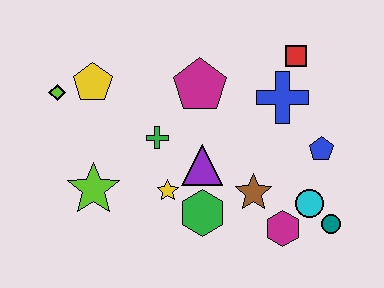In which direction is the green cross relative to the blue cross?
The green cross is to the left of the blue cross.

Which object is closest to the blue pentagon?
The cyan circle is closest to the blue pentagon.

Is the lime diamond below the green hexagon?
No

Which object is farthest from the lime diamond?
The teal circle is farthest from the lime diamond.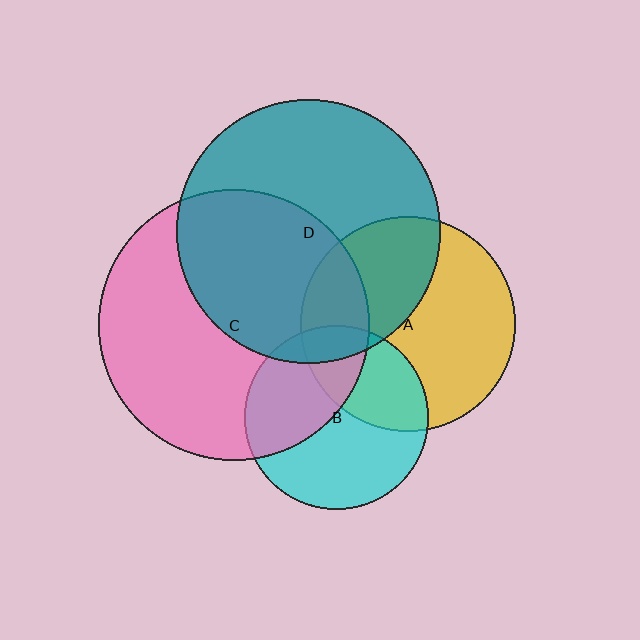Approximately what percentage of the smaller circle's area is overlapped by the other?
Approximately 40%.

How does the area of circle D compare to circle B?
Approximately 2.1 times.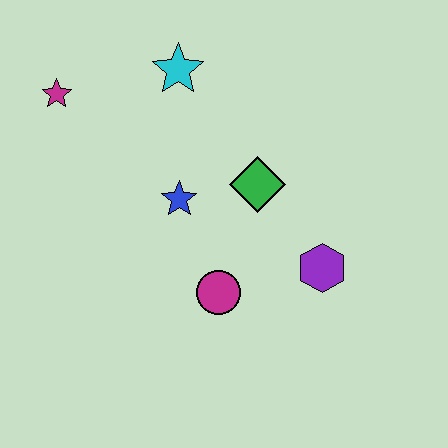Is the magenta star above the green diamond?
Yes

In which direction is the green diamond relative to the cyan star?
The green diamond is below the cyan star.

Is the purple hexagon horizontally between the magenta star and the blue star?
No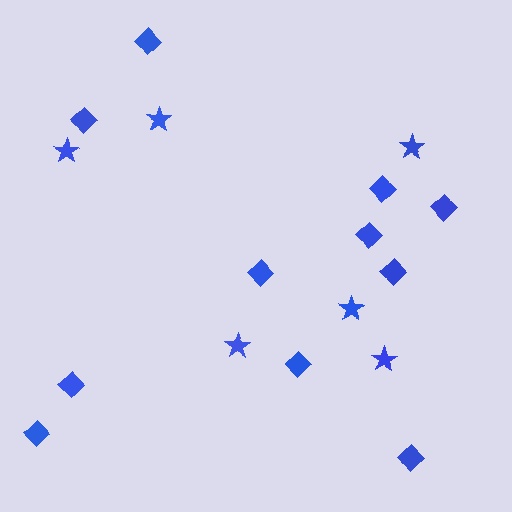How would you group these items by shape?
There are 2 groups: one group of diamonds (11) and one group of stars (6).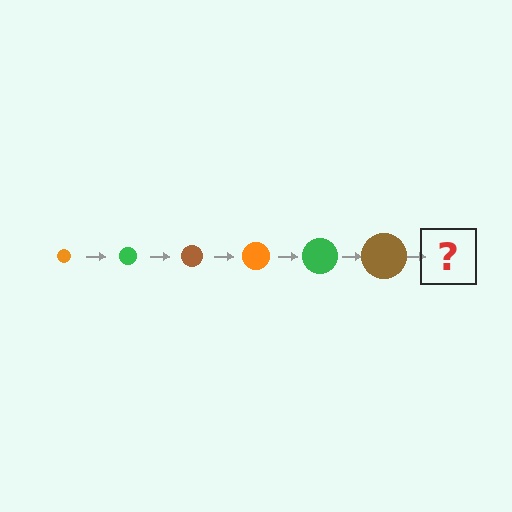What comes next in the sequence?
The next element should be an orange circle, larger than the previous one.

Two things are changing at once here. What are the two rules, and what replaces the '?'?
The two rules are that the circle grows larger each step and the color cycles through orange, green, and brown. The '?' should be an orange circle, larger than the previous one.